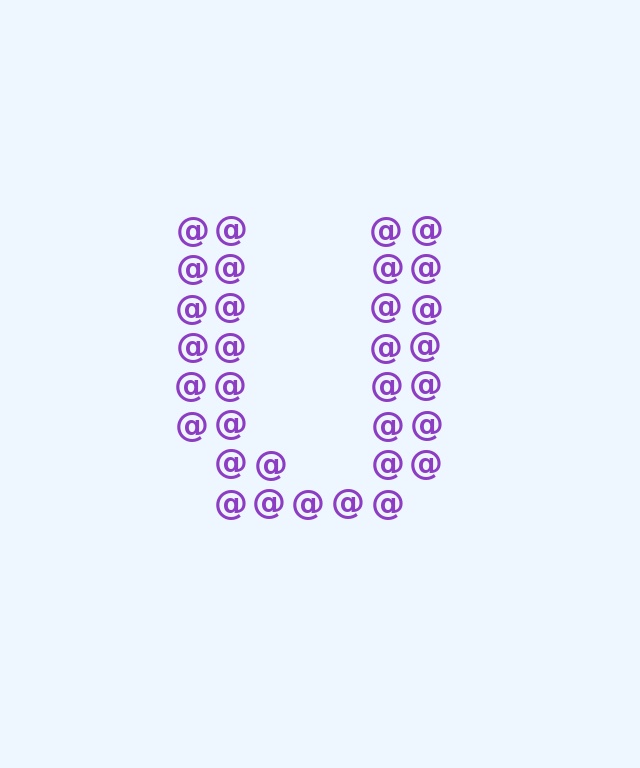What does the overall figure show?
The overall figure shows the letter U.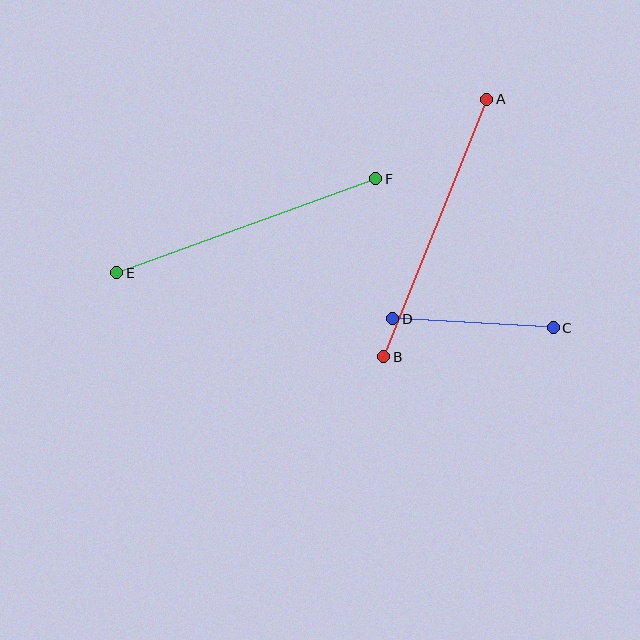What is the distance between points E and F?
The distance is approximately 275 pixels.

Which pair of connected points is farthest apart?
Points A and B are farthest apart.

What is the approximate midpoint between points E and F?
The midpoint is at approximately (246, 226) pixels.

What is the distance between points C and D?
The distance is approximately 161 pixels.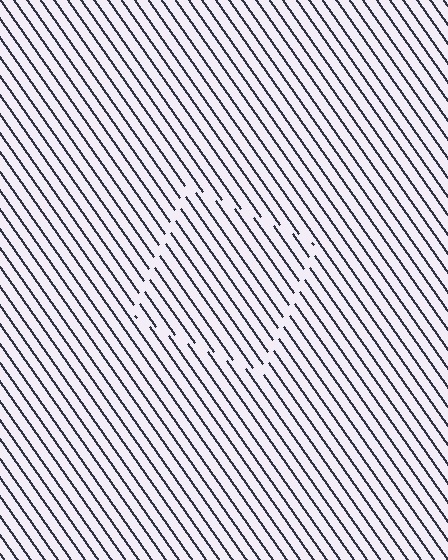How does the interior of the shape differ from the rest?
The interior of the shape contains the same grating, shifted by half a period — the contour is defined by the phase discontinuity where line-ends from the inner and outer gratings abut.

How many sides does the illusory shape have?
4 sides — the line-ends trace a square.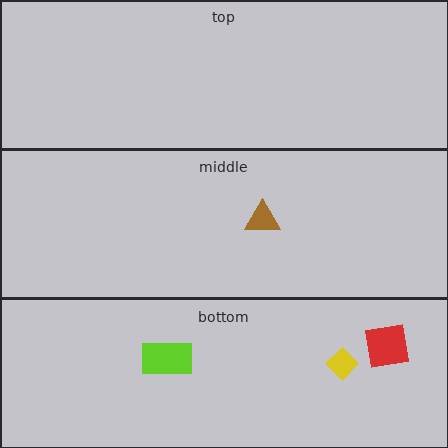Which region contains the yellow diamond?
The bottom region.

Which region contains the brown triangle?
The middle region.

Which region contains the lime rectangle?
The bottom region.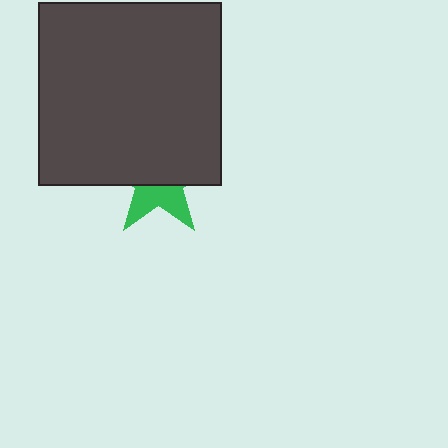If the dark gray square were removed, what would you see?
You would see the complete green star.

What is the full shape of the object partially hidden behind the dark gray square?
The partially hidden object is a green star.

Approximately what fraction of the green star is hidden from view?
Roughly 60% of the green star is hidden behind the dark gray square.